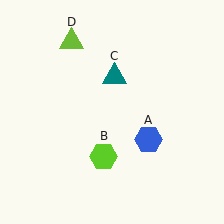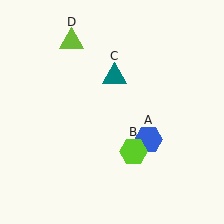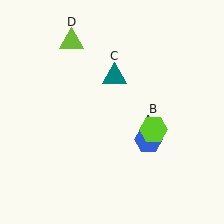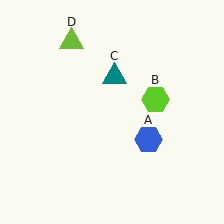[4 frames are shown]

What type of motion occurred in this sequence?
The lime hexagon (object B) rotated counterclockwise around the center of the scene.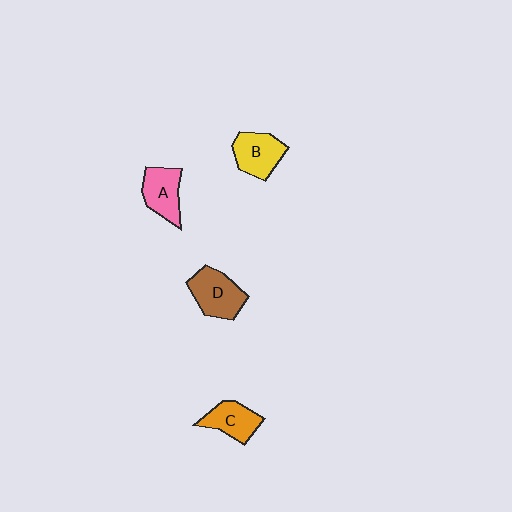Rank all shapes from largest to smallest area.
From largest to smallest: D (brown), B (yellow), A (pink), C (orange).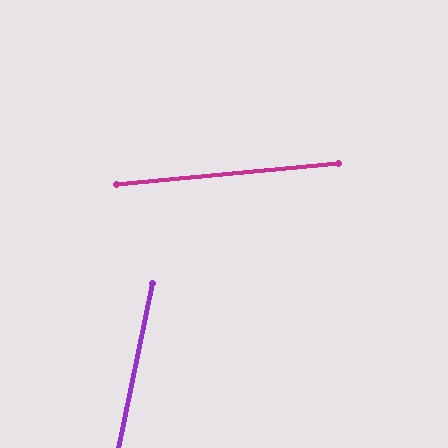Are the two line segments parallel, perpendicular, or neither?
Neither parallel nor perpendicular — they differ by about 73°.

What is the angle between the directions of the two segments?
Approximately 73 degrees.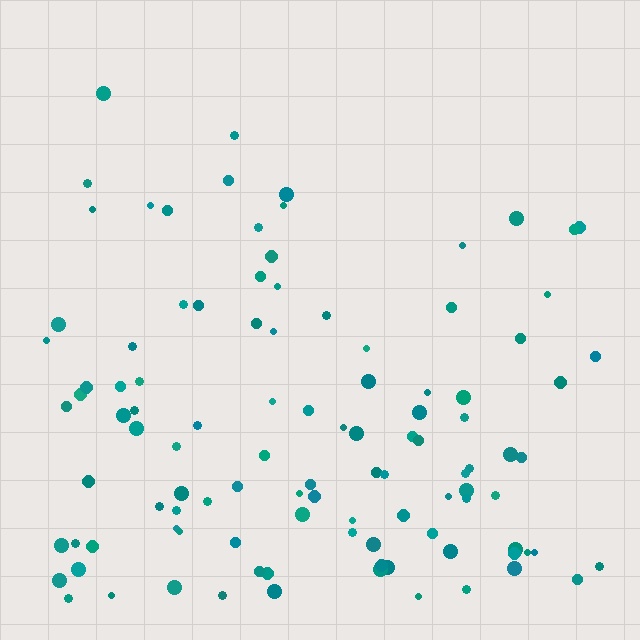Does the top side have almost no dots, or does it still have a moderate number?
Still a moderate number, just noticeably fewer than the bottom.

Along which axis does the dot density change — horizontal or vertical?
Vertical.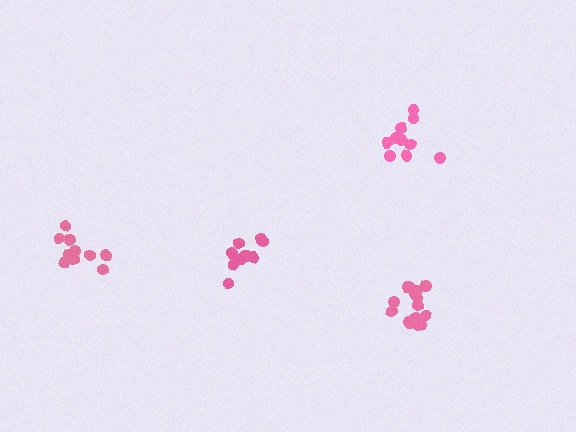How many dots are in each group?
Group 1: 10 dots, Group 2: 10 dots, Group 3: 12 dots, Group 4: 16 dots (48 total).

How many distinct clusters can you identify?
There are 4 distinct clusters.